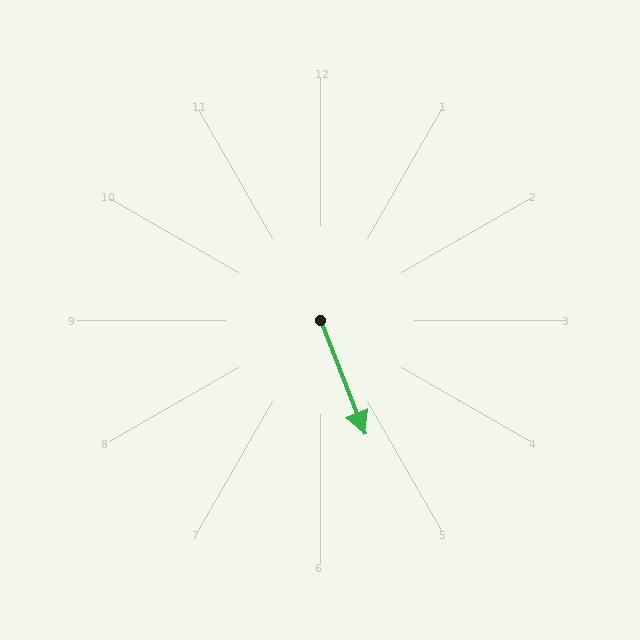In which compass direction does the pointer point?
South.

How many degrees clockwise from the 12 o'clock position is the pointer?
Approximately 159 degrees.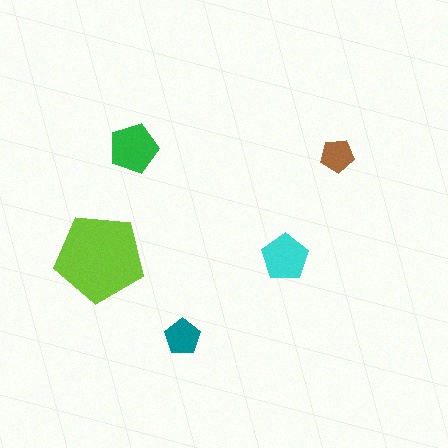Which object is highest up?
The green pentagon is topmost.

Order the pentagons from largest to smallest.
the lime one, the green one, the cyan one, the teal one, the brown one.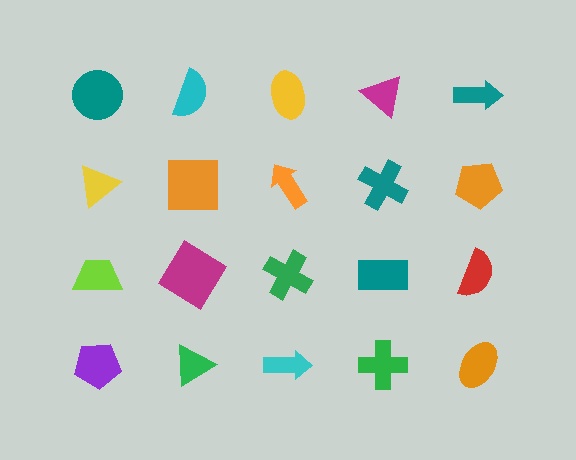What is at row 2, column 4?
A teal cross.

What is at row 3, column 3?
A green cross.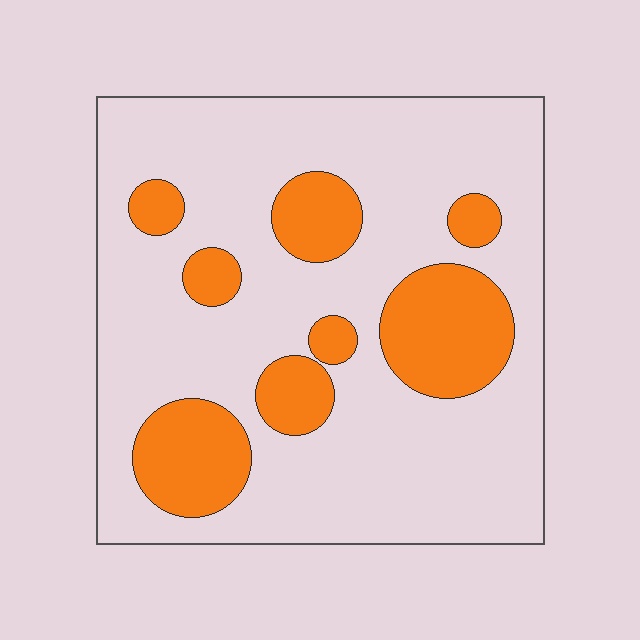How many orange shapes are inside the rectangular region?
8.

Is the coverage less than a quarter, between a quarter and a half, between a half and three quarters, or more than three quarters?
Less than a quarter.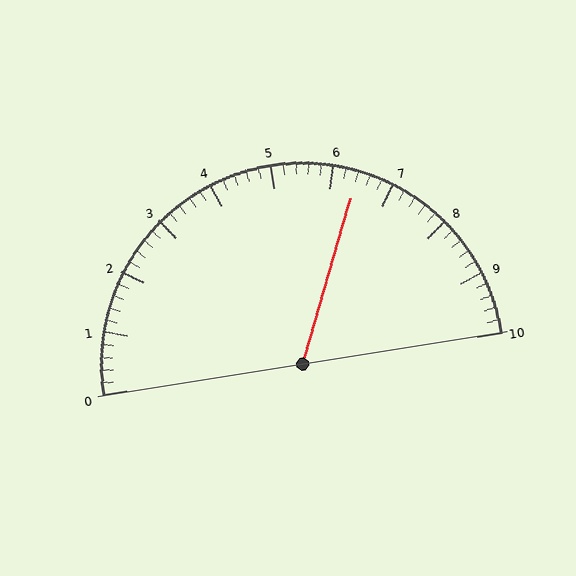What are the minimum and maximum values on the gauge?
The gauge ranges from 0 to 10.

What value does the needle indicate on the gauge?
The needle indicates approximately 6.4.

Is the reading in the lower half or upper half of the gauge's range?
The reading is in the upper half of the range (0 to 10).